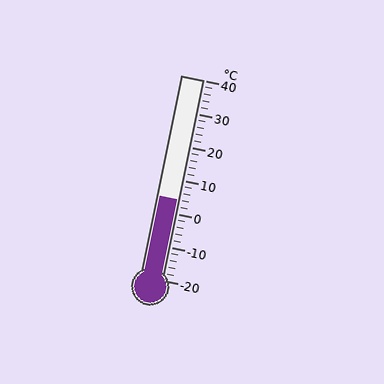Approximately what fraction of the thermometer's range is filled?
The thermometer is filled to approximately 40% of its range.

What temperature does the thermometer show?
The thermometer shows approximately 4°C.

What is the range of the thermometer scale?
The thermometer scale ranges from -20°C to 40°C.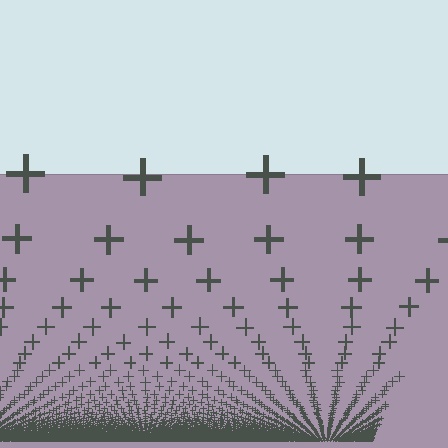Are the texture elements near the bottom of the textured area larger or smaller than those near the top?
Smaller. The gradient is inverted — elements near the bottom are smaller and denser.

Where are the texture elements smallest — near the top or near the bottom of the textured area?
Near the bottom.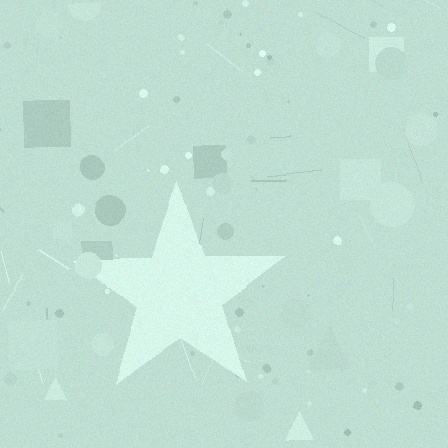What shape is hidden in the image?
A star is hidden in the image.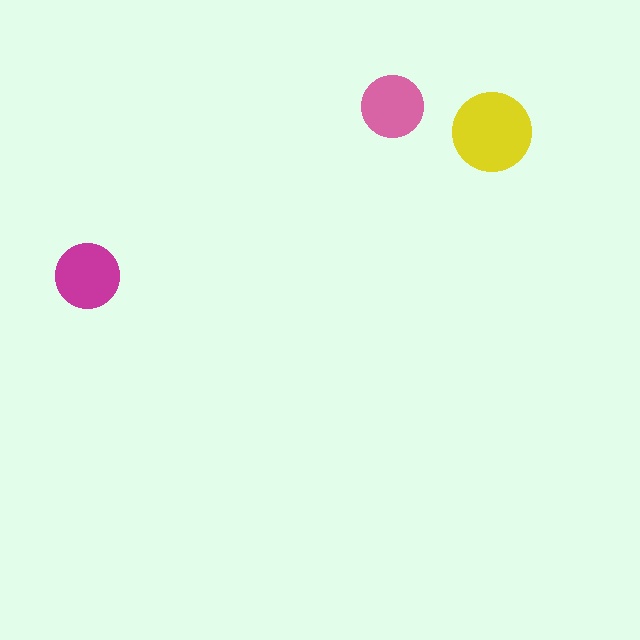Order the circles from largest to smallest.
the yellow one, the magenta one, the pink one.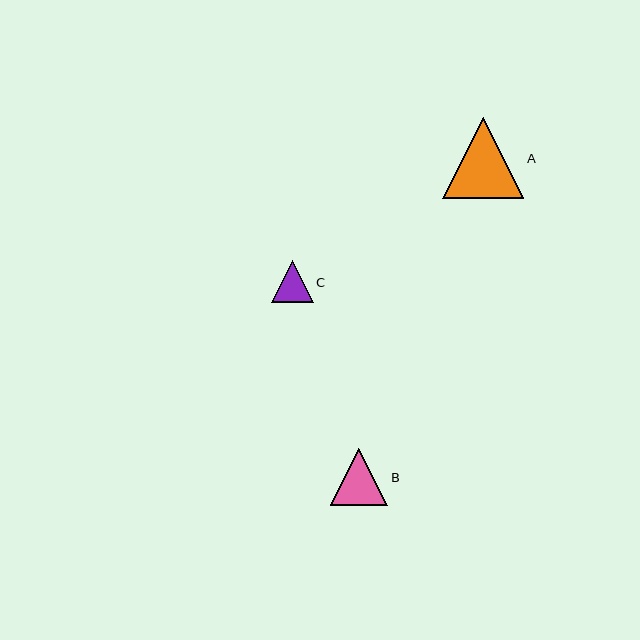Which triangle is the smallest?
Triangle C is the smallest with a size of approximately 42 pixels.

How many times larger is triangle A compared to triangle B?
Triangle A is approximately 1.4 times the size of triangle B.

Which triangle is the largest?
Triangle A is the largest with a size of approximately 81 pixels.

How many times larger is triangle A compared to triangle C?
Triangle A is approximately 1.9 times the size of triangle C.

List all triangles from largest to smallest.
From largest to smallest: A, B, C.